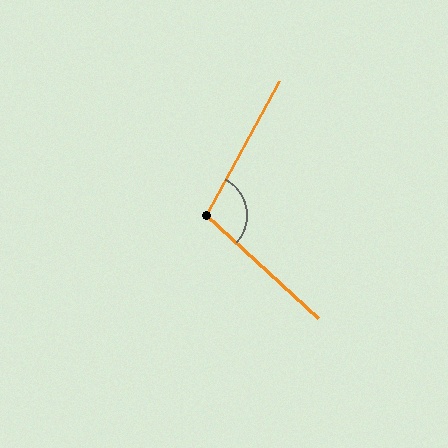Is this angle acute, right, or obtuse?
It is obtuse.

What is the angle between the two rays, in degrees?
Approximately 104 degrees.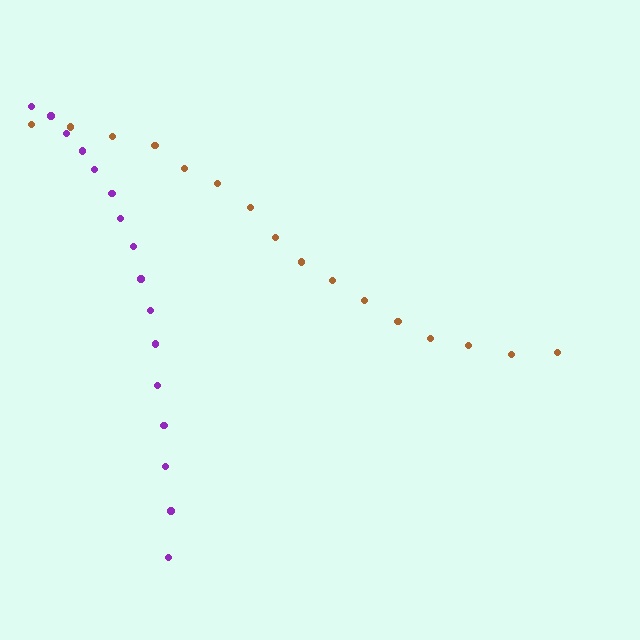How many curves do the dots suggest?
There are 2 distinct paths.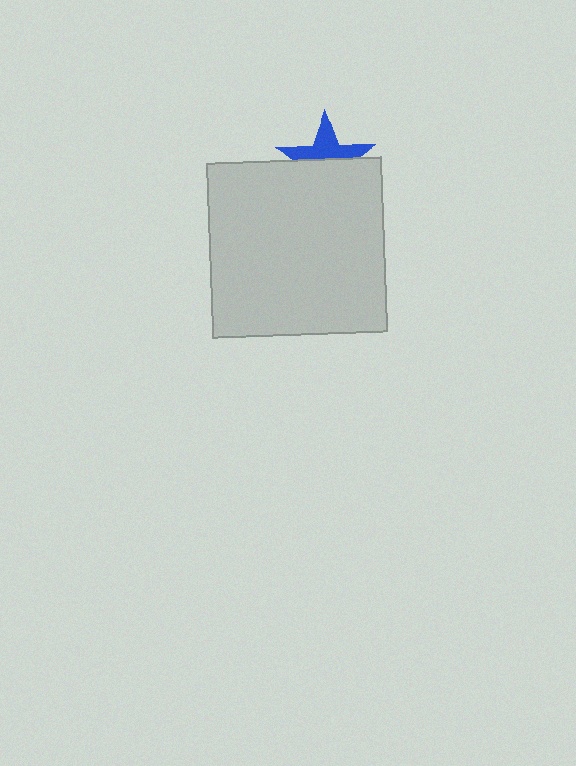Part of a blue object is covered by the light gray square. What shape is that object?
It is a star.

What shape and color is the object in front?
The object in front is a light gray square.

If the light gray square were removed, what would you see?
You would see the complete blue star.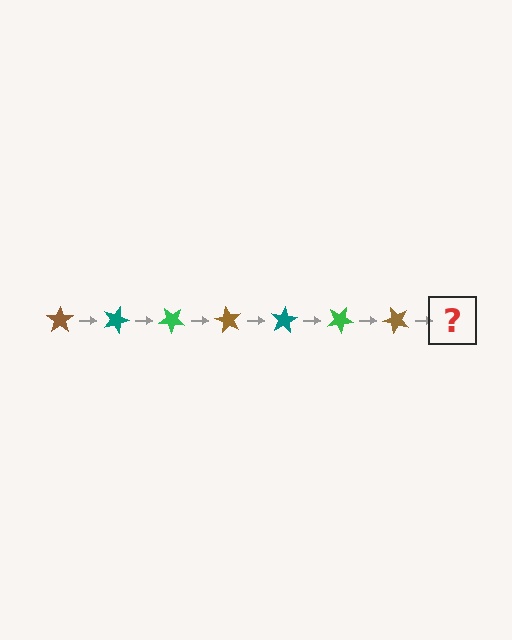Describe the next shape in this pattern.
It should be a teal star, rotated 140 degrees from the start.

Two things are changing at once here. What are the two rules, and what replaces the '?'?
The two rules are that it rotates 20 degrees each step and the color cycles through brown, teal, and green. The '?' should be a teal star, rotated 140 degrees from the start.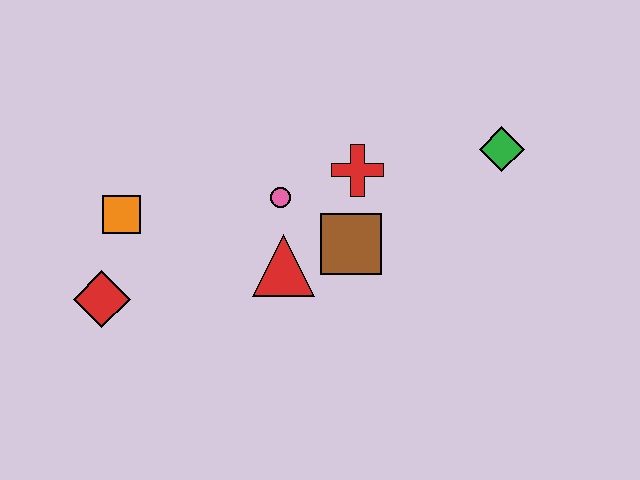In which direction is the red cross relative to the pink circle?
The red cross is to the right of the pink circle.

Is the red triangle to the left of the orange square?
No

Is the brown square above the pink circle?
No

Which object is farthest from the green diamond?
The red diamond is farthest from the green diamond.